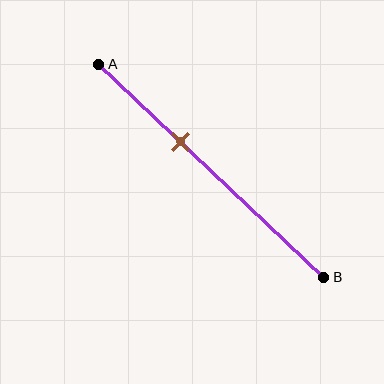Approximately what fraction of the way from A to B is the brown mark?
The brown mark is approximately 35% of the way from A to B.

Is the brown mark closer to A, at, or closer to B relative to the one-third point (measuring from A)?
The brown mark is closer to point B than the one-third point of segment AB.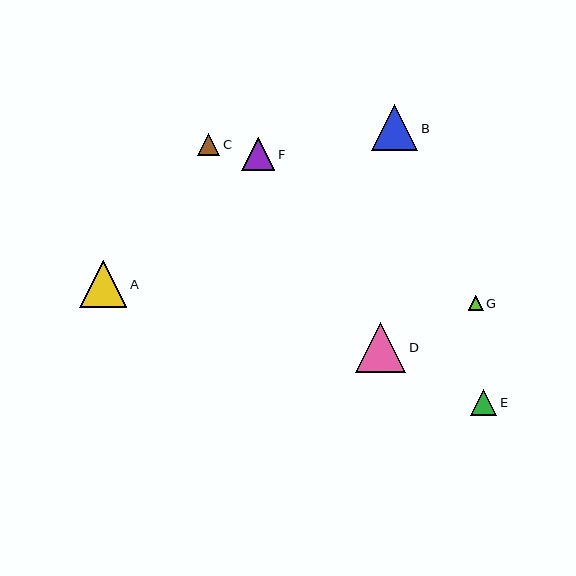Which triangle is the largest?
Triangle D is the largest with a size of approximately 50 pixels.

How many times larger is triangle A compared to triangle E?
Triangle A is approximately 1.8 times the size of triangle E.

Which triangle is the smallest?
Triangle G is the smallest with a size of approximately 15 pixels.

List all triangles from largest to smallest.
From largest to smallest: D, A, B, F, E, C, G.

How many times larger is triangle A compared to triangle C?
Triangle A is approximately 2.2 times the size of triangle C.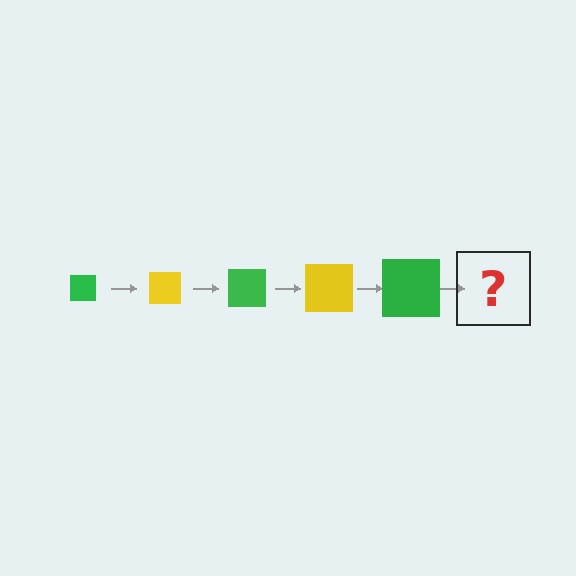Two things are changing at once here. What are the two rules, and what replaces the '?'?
The two rules are that the square grows larger each step and the color cycles through green and yellow. The '?' should be a yellow square, larger than the previous one.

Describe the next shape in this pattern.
It should be a yellow square, larger than the previous one.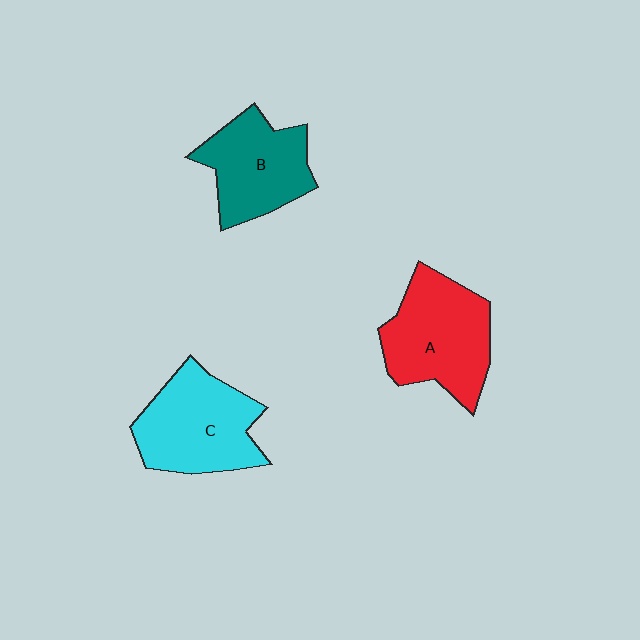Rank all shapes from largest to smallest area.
From largest to smallest: A (red), C (cyan), B (teal).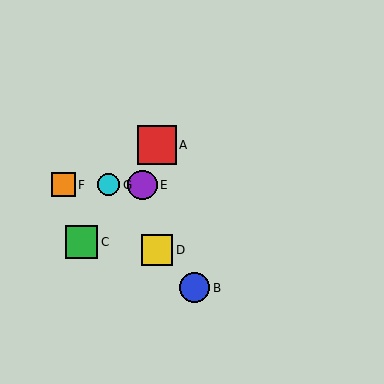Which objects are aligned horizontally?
Objects E, F, G are aligned horizontally.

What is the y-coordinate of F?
Object F is at y≈185.